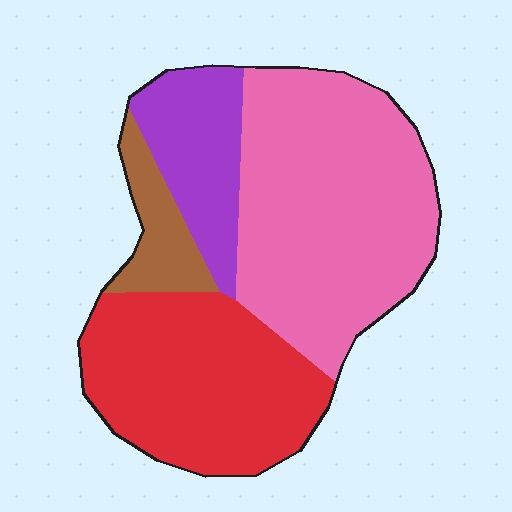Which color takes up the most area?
Pink, at roughly 45%.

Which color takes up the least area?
Brown, at roughly 10%.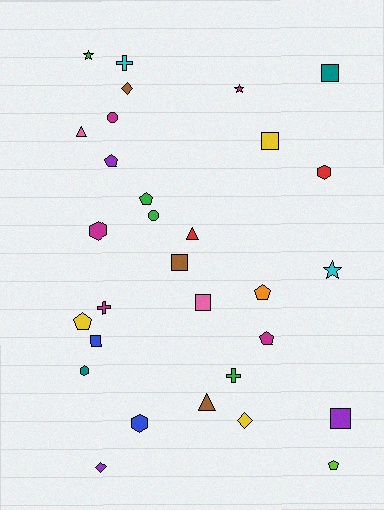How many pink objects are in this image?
There are 2 pink objects.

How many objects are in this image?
There are 30 objects.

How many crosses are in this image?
There are 3 crosses.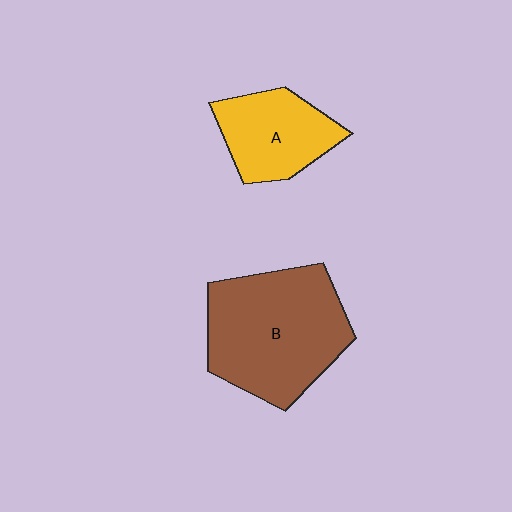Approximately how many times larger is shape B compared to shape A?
Approximately 1.8 times.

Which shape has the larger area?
Shape B (brown).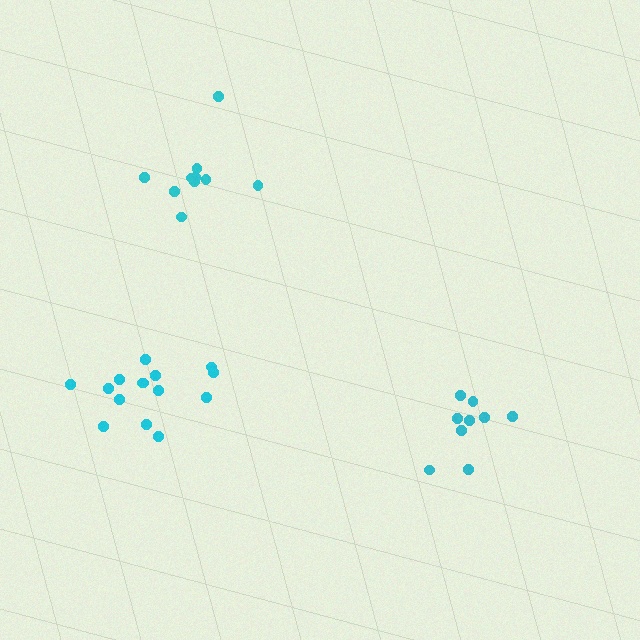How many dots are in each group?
Group 1: 15 dots, Group 2: 9 dots, Group 3: 10 dots (34 total).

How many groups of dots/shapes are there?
There are 3 groups.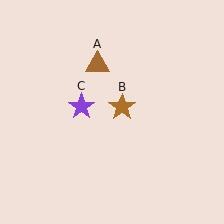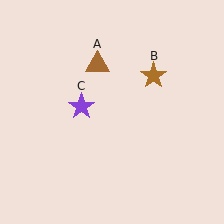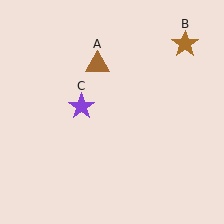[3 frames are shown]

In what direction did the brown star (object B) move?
The brown star (object B) moved up and to the right.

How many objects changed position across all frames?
1 object changed position: brown star (object B).